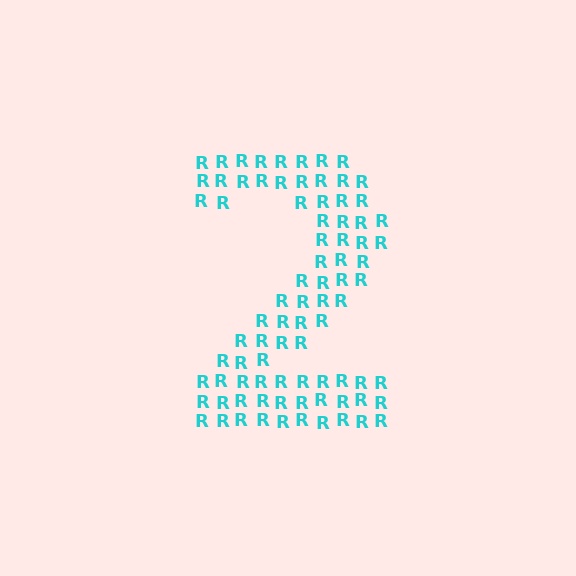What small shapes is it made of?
It is made of small letter R's.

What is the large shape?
The large shape is the digit 2.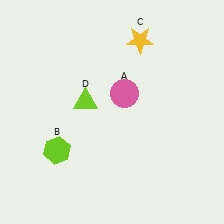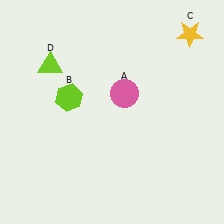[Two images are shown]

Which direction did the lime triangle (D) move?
The lime triangle (D) moved up.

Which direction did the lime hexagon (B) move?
The lime hexagon (B) moved up.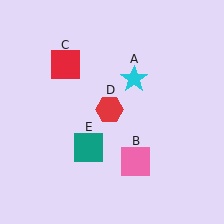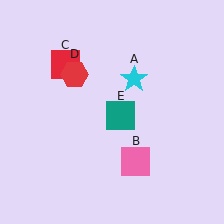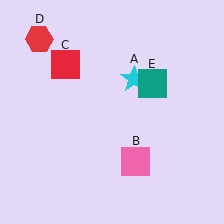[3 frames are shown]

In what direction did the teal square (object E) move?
The teal square (object E) moved up and to the right.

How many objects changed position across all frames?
2 objects changed position: red hexagon (object D), teal square (object E).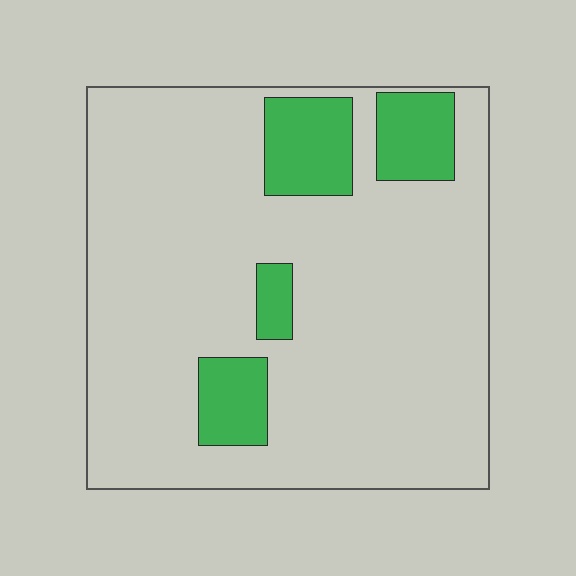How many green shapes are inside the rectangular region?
4.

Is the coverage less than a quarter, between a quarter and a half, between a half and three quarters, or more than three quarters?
Less than a quarter.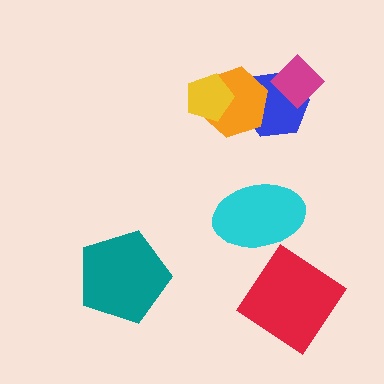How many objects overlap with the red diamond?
0 objects overlap with the red diamond.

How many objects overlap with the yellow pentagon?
1 object overlaps with the yellow pentagon.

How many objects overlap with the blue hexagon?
2 objects overlap with the blue hexagon.